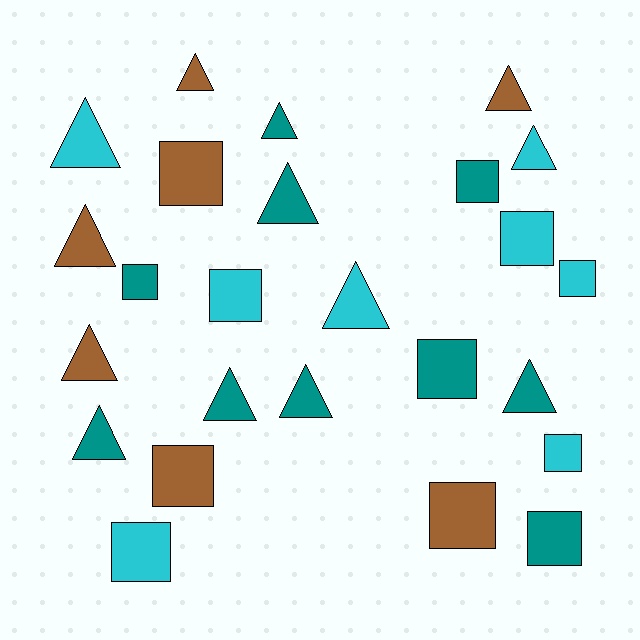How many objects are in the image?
There are 25 objects.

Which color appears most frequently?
Teal, with 10 objects.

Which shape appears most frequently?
Triangle, with 13 objects.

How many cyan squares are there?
There are 5 cyan squares.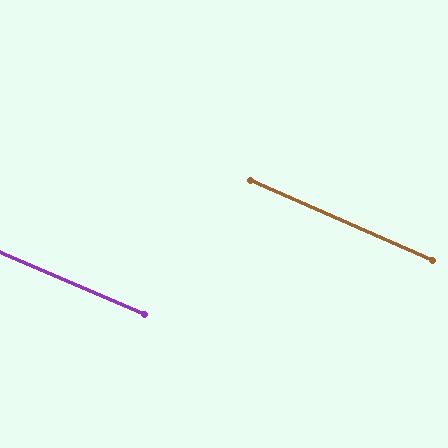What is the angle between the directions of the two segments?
Approximately 0 degrees.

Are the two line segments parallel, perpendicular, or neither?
Parallel — their directions differ by only 0.4°.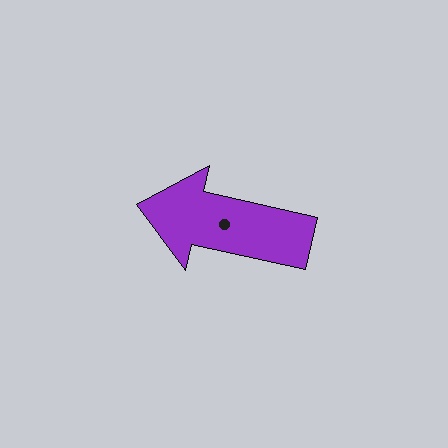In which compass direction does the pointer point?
West.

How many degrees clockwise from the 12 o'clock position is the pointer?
Approximately 283 degrees.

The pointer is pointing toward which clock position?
Roughly 9 o'clock.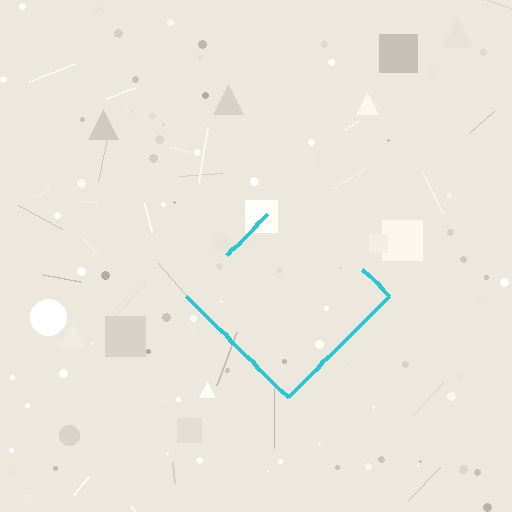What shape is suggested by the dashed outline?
The dashed outline suggests a diamond.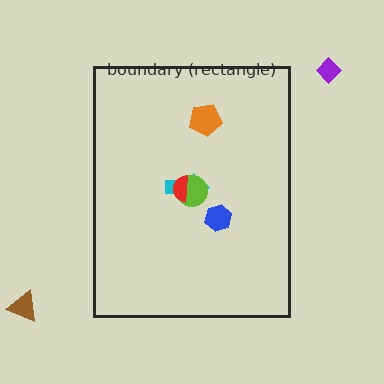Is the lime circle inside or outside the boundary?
Inside.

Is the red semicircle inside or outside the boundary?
Inside.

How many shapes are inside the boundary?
5 inside, 2 outside.